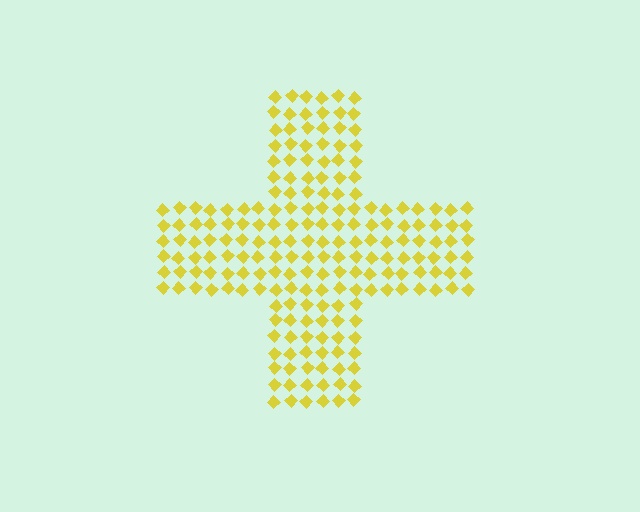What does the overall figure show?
The overall figure shows a cross.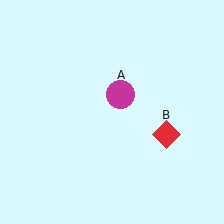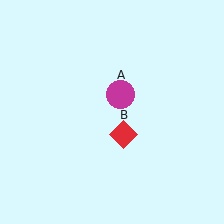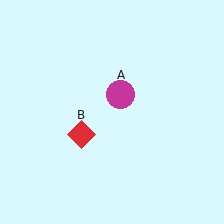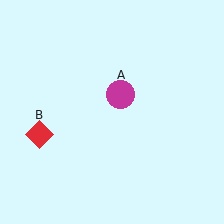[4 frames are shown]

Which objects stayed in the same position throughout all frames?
Magenta circle (object A) remained stationary.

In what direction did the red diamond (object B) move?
The red diamond (object B) moved left.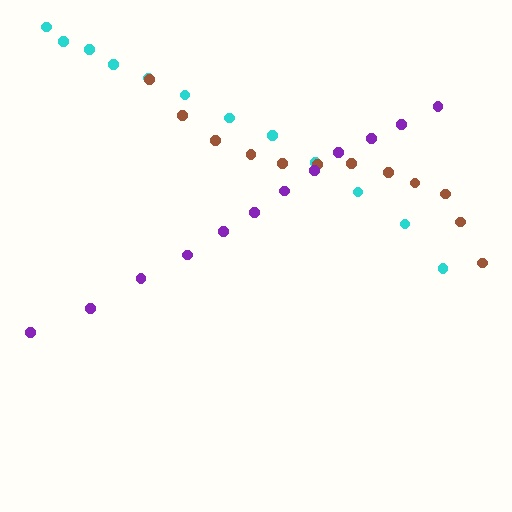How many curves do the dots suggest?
There are 3 distinct paths.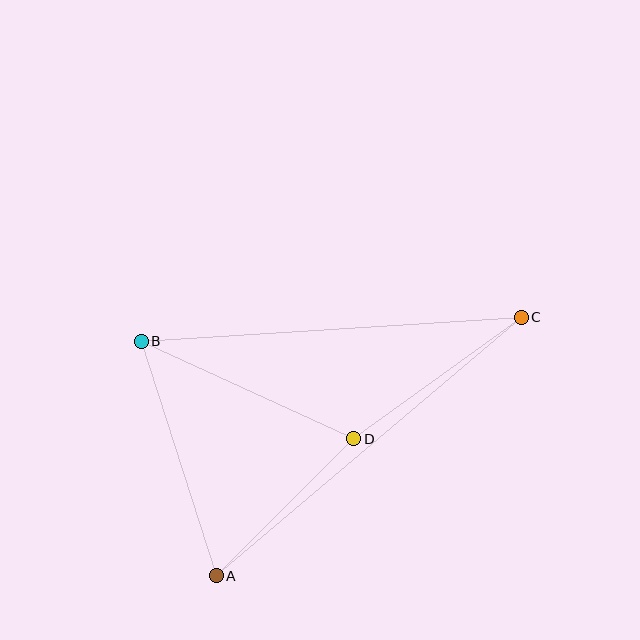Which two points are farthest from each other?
Points A and C are farthest from each other.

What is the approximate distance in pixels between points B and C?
The distance between B and C is approximately 381 pixels.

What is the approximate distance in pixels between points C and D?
The distance between C and D is approximately 207 pixels.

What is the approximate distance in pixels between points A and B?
The distance between A and B is approximately 246 pixels.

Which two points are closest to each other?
Points A and D are closest to each other.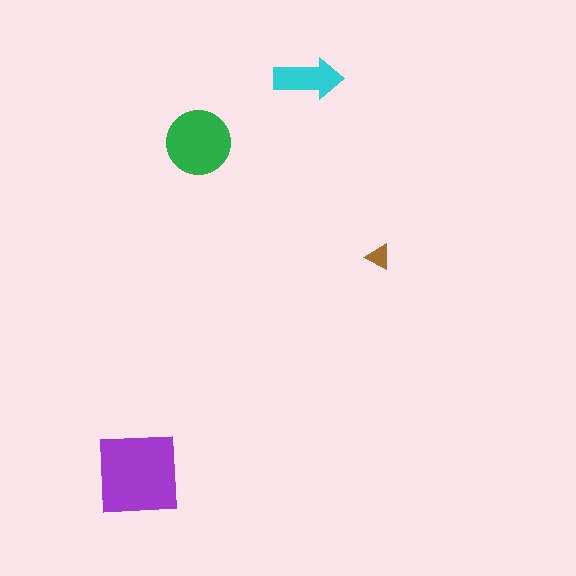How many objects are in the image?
There are 4 objects in the image.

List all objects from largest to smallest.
The purple square, the green circle, the cyan arrow, the brown triangle.